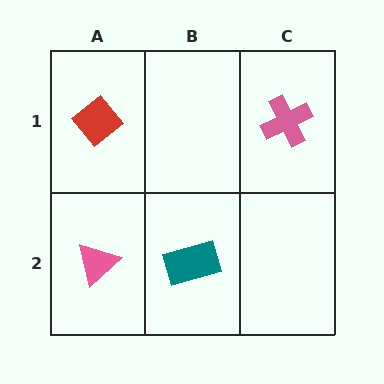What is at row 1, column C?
A pink cross.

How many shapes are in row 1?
2 shapes.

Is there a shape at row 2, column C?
No, that cell is empty.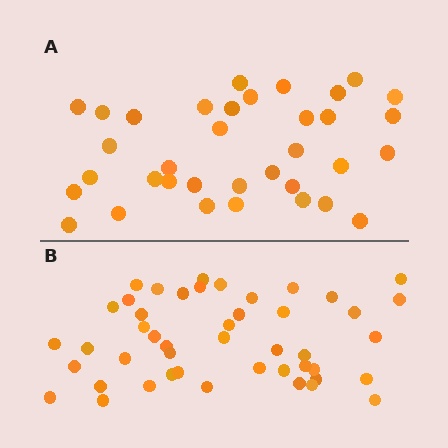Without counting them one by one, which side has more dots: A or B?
Region B (the bottom region) has more dots.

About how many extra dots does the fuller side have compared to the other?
Region B has roughly 12 or so more dots than region A.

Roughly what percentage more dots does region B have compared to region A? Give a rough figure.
About 30% more.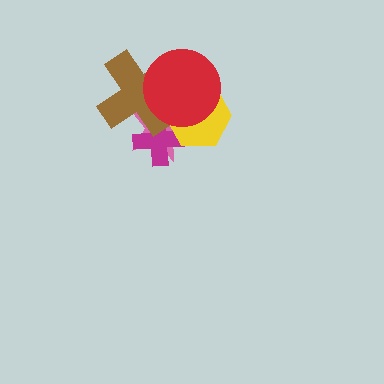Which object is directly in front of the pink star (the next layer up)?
The magenta cross is directly in front of the pink star.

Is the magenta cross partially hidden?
Yes, it is partially covered by another shape.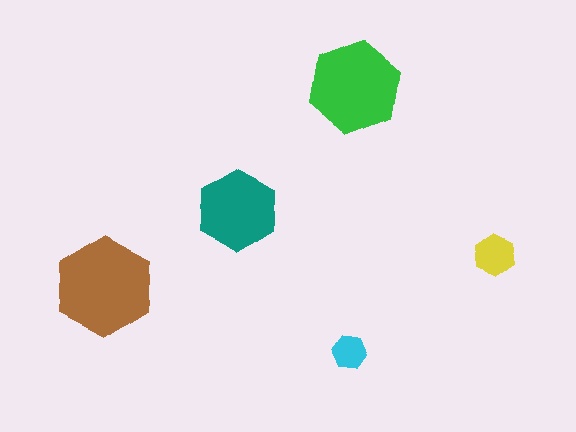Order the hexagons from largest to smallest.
the brown one, the green one, the teal one, the yellow one, the cyan one.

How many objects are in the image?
There are 5 objects in the image.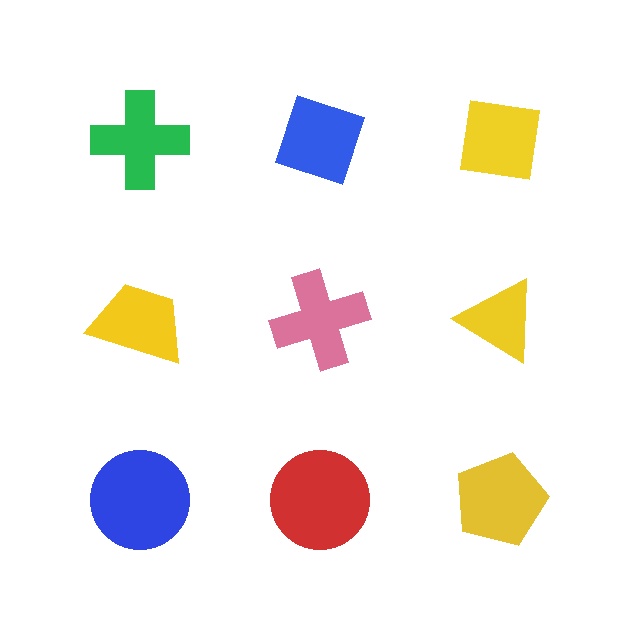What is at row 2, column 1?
A yellow trapezoid.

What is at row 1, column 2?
A blue diamond.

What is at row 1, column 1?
A green cross.